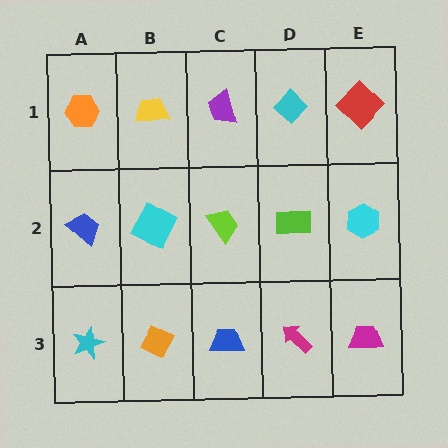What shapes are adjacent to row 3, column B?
A cyan square (row 2, column B), a cyan star (row 3, column A), a blue trapezoid (row 3, column C).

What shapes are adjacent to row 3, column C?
A lime trapezoid (row 2, column C), an orange diamond (row 3, column B), a magenta arrow (row 3, column D).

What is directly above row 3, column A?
A blue trapezoid.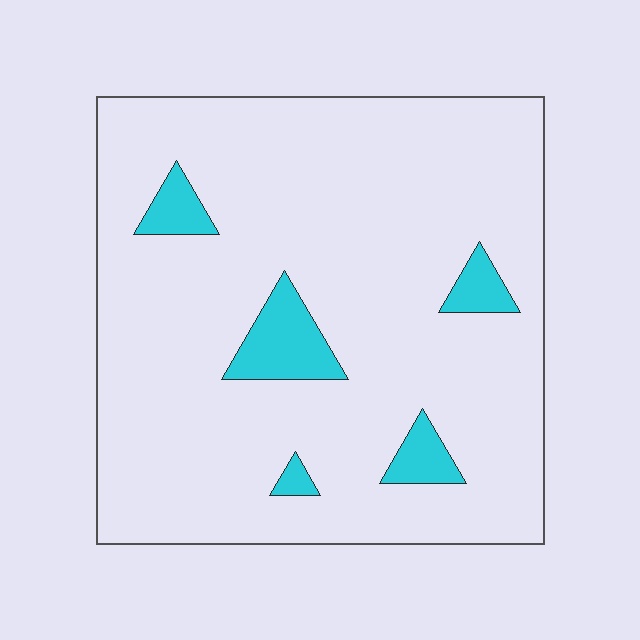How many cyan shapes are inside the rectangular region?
5.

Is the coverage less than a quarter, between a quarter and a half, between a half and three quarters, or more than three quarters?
Less than a quarter.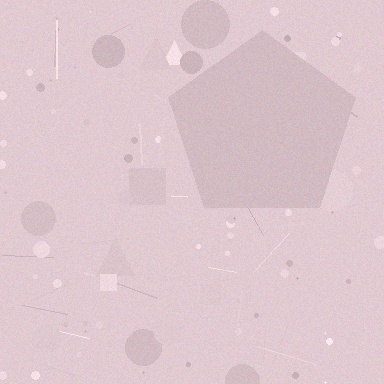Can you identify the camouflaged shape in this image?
The camouflaged shape is a pentagon.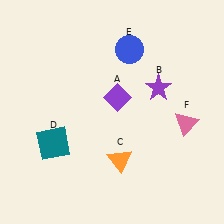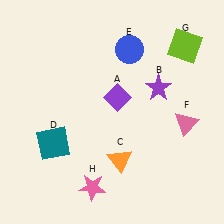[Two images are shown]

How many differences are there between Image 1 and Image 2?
There are 2 differences between the two images.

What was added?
A lime square (G), a pink star (H) were added in Image 2.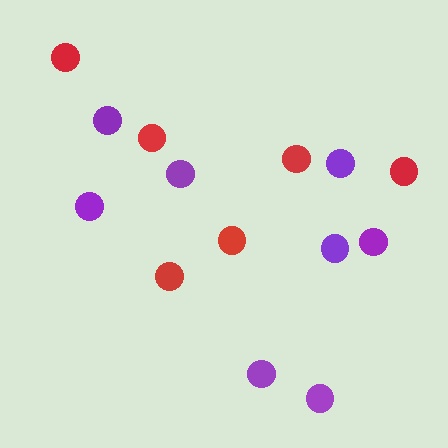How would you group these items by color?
There are 2 groups: one group of purple circles (8) and one group of red circles (6).